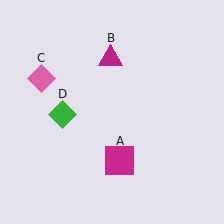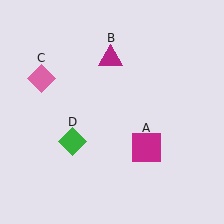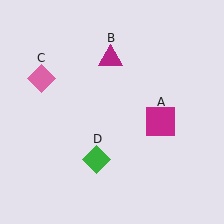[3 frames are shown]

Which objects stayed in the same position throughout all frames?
Magenta triangle (object B) and pink diamond (object C) remained stationary.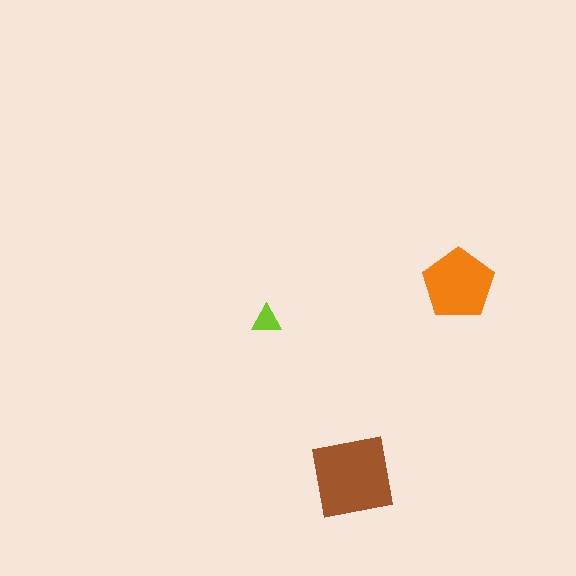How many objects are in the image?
There are 3 objects in the image.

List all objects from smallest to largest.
The lime triangle, the orange pentagon, the brown square.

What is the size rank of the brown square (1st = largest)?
1st.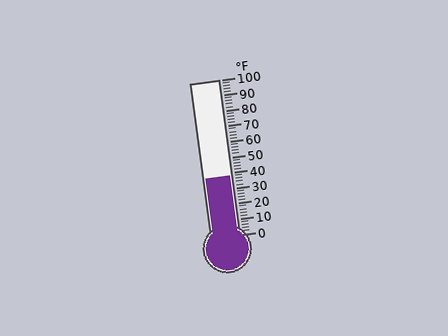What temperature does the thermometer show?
The thermometer shows approximately 38°F.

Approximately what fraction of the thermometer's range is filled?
The thermometer is filled to approximately 40% of its range.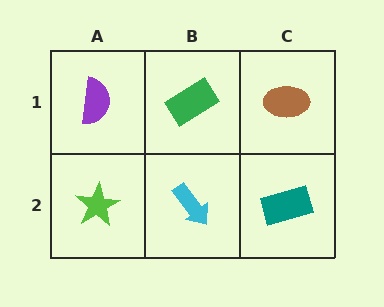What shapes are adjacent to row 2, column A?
A purple semicircle (row 1, column A), a cyan arrow (row 2, column B).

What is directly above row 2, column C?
A brown ellipse.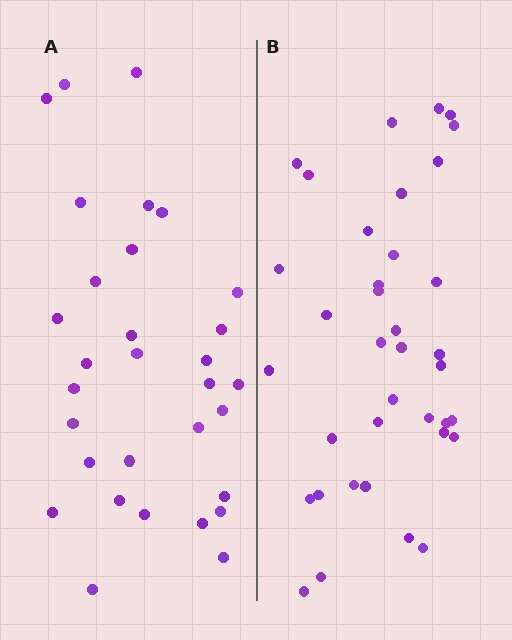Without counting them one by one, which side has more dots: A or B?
Region B (the right region) has more dots.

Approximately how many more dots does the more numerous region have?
Region B has about 6 more dots than region A.